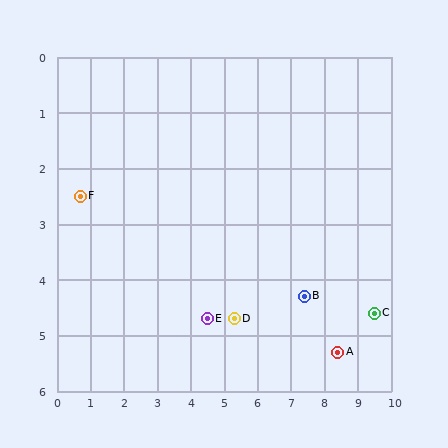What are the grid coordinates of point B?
Point B is at approximately (7.4, 4.3).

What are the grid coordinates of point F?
Point F is at approximately (0.7, 2.5).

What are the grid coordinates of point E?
Point E is at approximately (4.5, 4.7).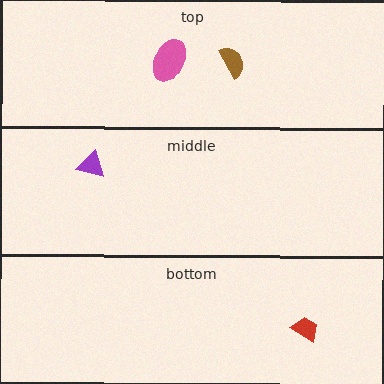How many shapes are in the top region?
2.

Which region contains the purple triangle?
The middle region.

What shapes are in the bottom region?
The red trapezoid.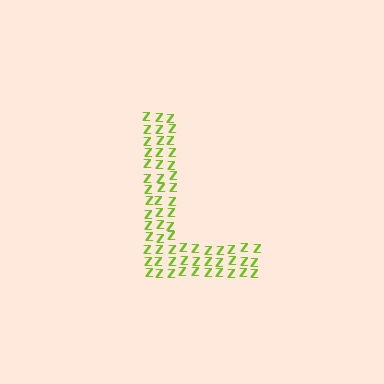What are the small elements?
The small elements are letter Z's.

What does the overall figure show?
The overall figure shows the letter L.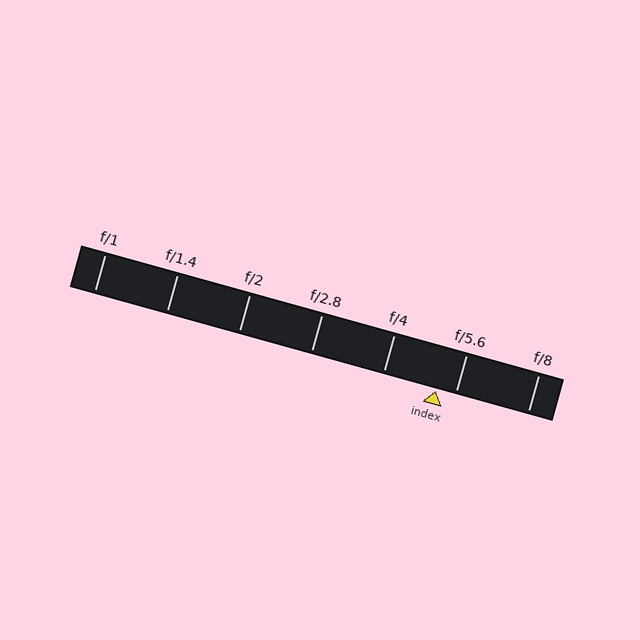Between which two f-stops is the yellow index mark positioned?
The index mark is between f/4 and f/5.6.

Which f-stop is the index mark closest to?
The index mark is closest to f/5.6.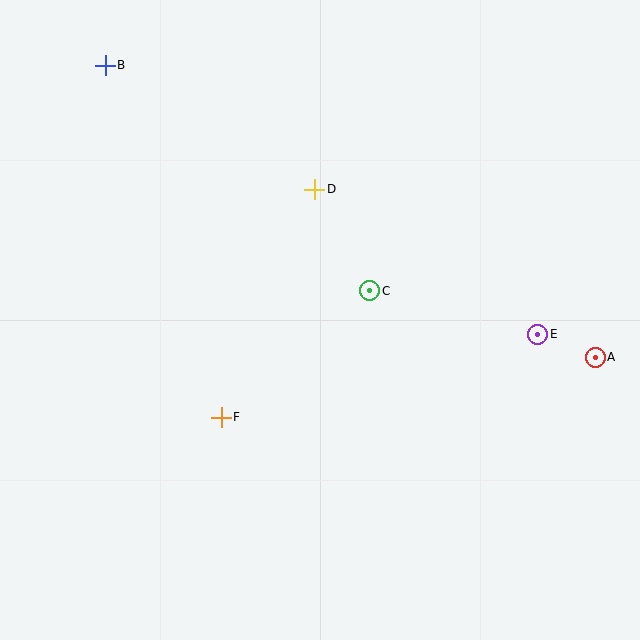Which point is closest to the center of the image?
Point C at (370, 291) is closest to the center.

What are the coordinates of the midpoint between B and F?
The midpoint between B and F is at (163, 241).